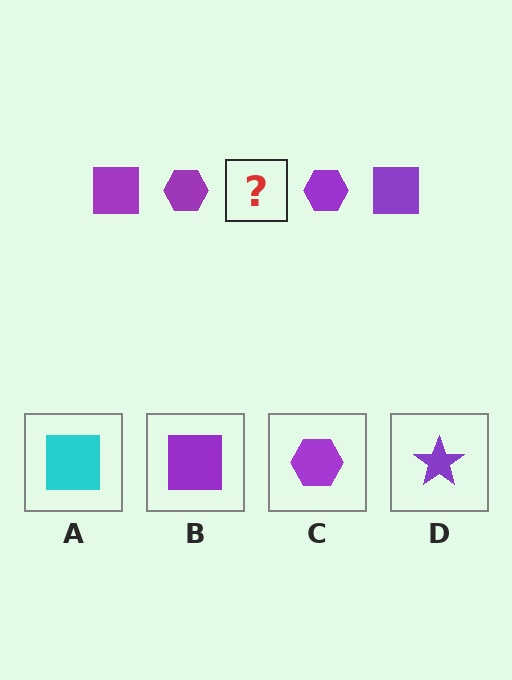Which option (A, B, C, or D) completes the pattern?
B.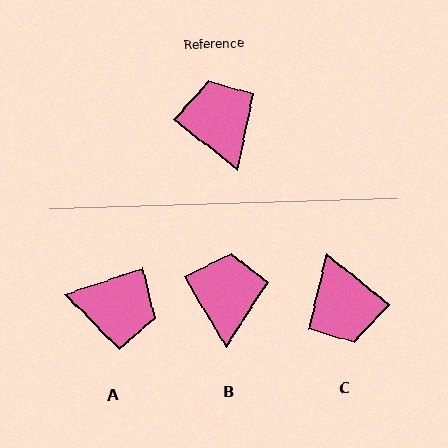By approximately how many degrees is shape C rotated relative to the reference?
Approximately 179 degrees counter-clockwise.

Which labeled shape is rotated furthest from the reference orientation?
C, about 179 degrees away.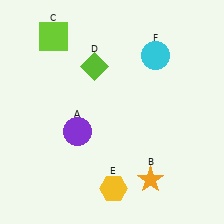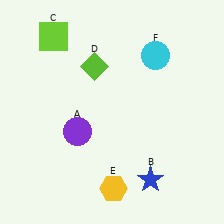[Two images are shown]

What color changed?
The star (B) changed from orange in Image 1 to blue in Image 2.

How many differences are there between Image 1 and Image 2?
There is 1 difference between the two images.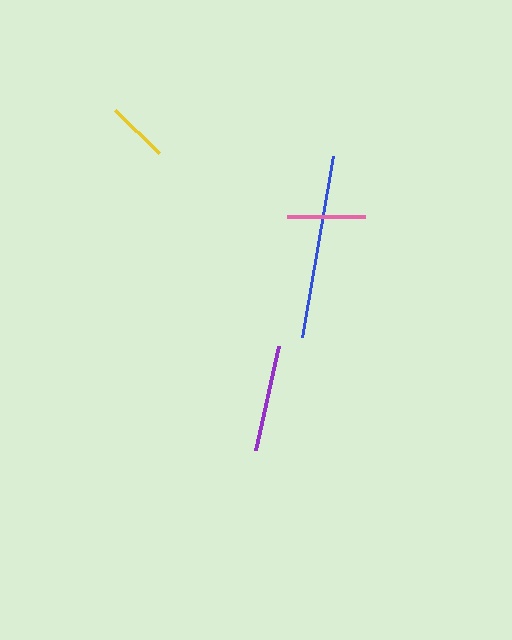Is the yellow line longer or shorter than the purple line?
The purple line is longer than the yellow line.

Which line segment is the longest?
The blue line is the longest at approximately 183 pixels.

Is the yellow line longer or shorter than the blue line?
The blue line is longer than the yellow line.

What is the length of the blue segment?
The blue segment is approximately 183 pixels long.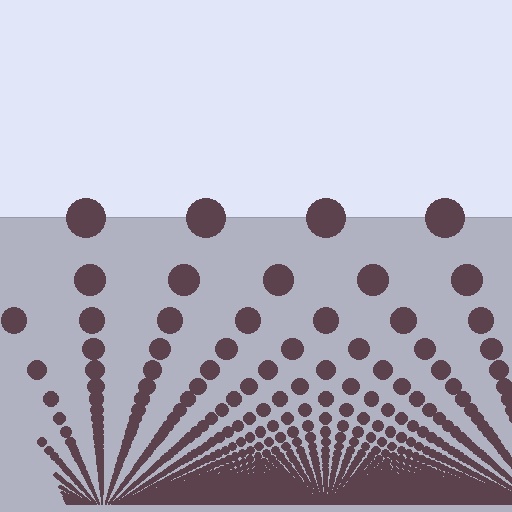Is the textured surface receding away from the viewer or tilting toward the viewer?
The surface appears to tilt toward the viewer. Texture elements get larger and sparser toward the top.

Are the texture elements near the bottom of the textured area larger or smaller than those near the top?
Smaller. The gradient is inverted — elements near the bottom are smaller and denser.